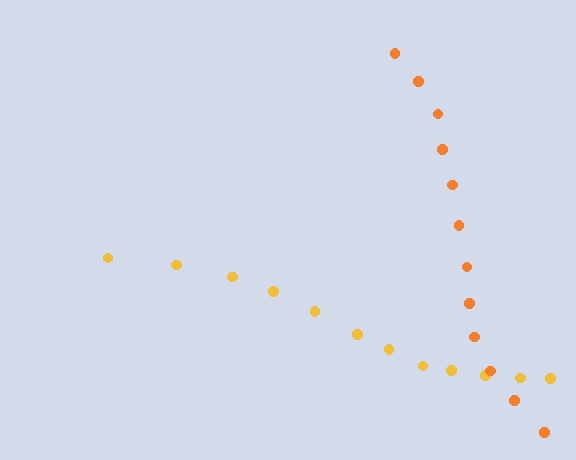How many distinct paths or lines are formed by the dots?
There are 2 distinct paths.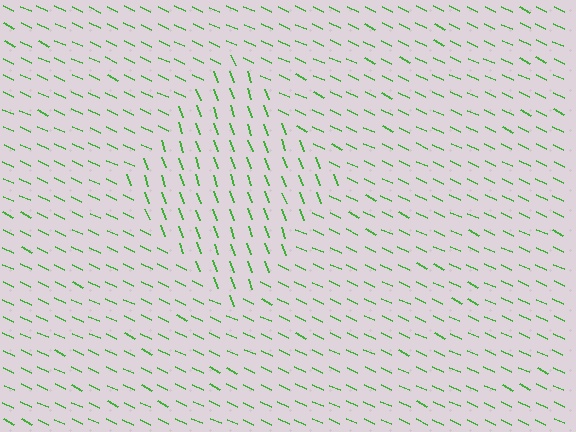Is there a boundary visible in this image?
Yes, there is a texture boundary formed by a change in line orientation.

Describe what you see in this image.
The image is filled with small green line segments. A diamond region in the image has lines oriented differently from the surrounding lines, creating a visible texture boundary.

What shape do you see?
I see a diamond.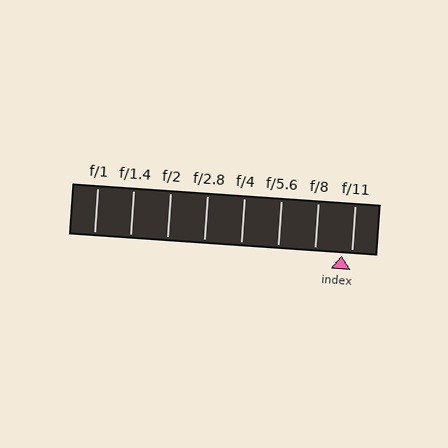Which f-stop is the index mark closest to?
The index mark is closest to f/11.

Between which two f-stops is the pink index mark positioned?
The index mark is between f/8 and f/11.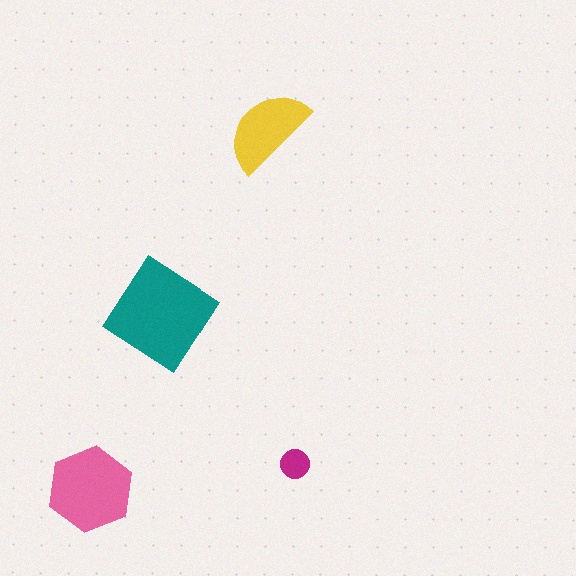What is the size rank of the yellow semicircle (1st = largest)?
3rd.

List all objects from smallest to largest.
The magenta circle, the yellow semicircle, the pink hexagon, the teal diamond.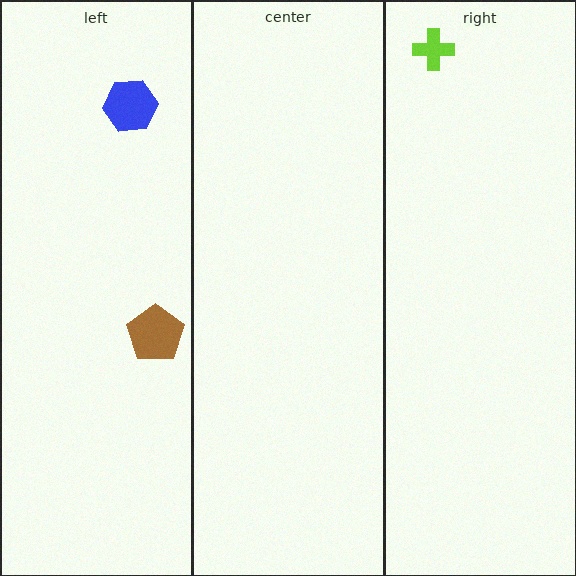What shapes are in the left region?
The blue hexagon, the brown pentagon.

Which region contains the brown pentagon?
The left region.